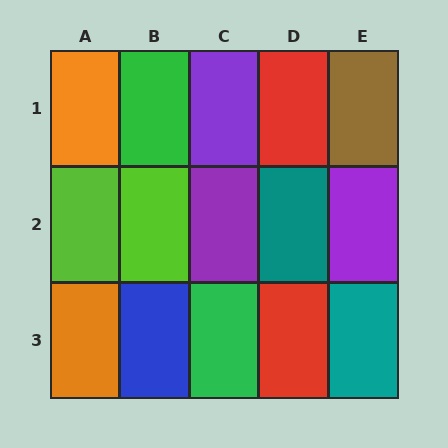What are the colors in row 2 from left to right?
Lime, lime, purple, teal, purple.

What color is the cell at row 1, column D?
Red.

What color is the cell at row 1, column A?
Orange.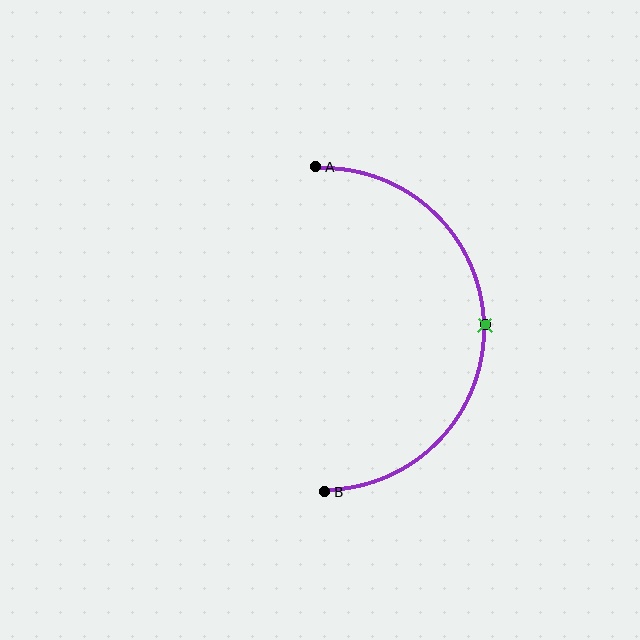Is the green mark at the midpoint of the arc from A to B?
Yes. The green mark lies on the arc at equal arc-length from both A and B — it is the arc midpoint.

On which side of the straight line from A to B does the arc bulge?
The arc bulges to the right of the straight line connecting A and B.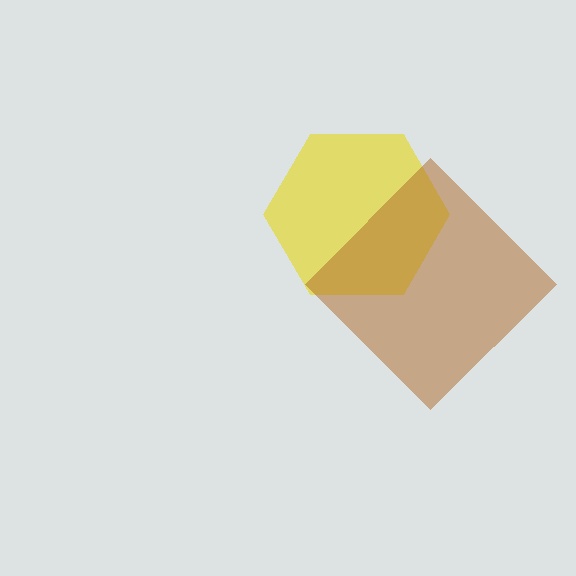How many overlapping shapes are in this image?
There are 2 overlapping shapes in the image.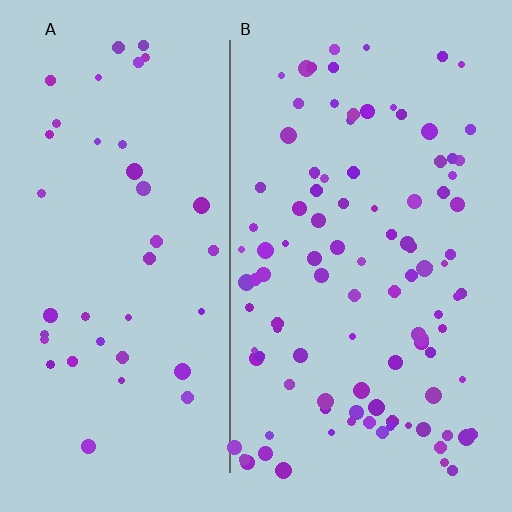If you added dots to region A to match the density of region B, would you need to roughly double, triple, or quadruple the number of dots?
Approximately triple.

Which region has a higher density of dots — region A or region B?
B (the right).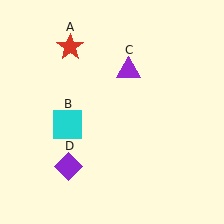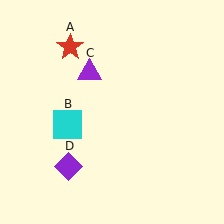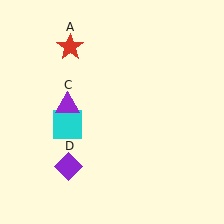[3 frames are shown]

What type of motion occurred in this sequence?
The purple triangle (object C) rotated counterclockwise around the center of the scene.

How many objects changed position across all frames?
1 object changed position: purple triangle (object C).